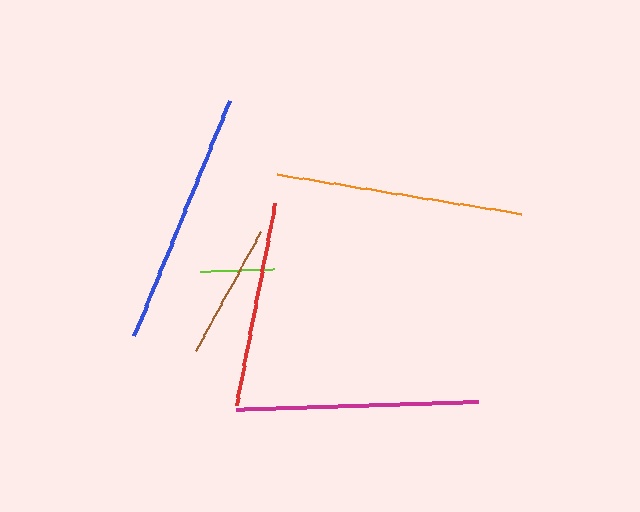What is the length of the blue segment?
The blue segment is approximately 254 pixels long.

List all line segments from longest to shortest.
From longest to shortest: blue, orange, magenta, red, brown, lime.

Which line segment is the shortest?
The lime line is the shortest at approximately 74 pixels.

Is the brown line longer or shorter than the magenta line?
The magenta line is longer than the brown line.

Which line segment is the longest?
The blue line is the longest at approximately 254 pixels.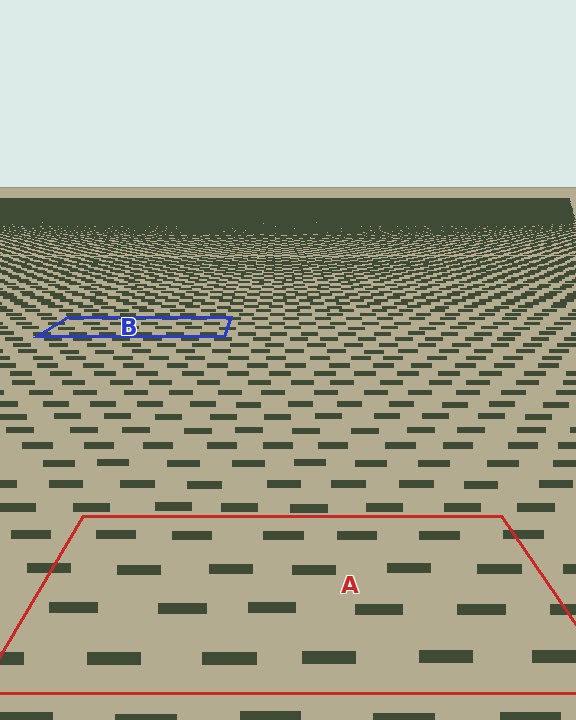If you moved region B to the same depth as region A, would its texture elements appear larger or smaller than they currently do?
They would appear larger. At a closer depth, the same texture elements are projected at a bigger on-screen size.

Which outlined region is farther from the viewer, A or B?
Region B is farther from the viewer — the texture elements inside it appear smaller and more densely packed.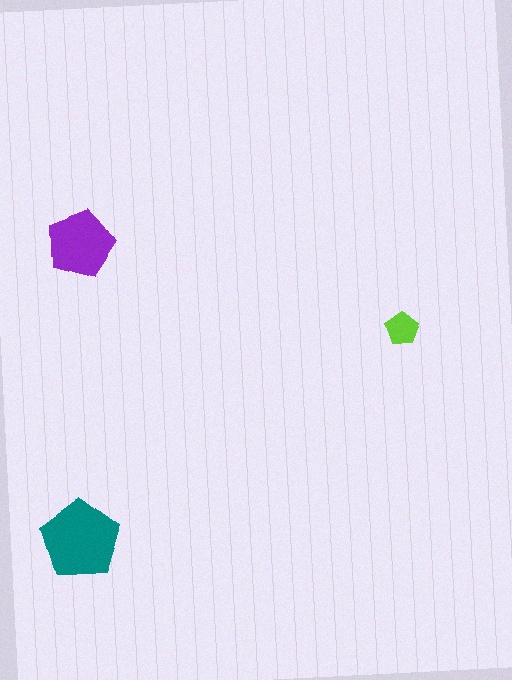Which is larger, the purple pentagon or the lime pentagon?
The purple one.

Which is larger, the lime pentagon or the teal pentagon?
The teal one.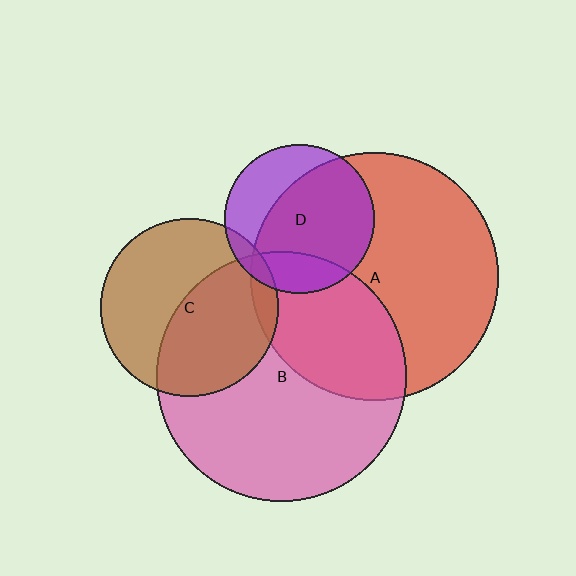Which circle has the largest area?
Circle B (pink).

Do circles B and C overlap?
Yes.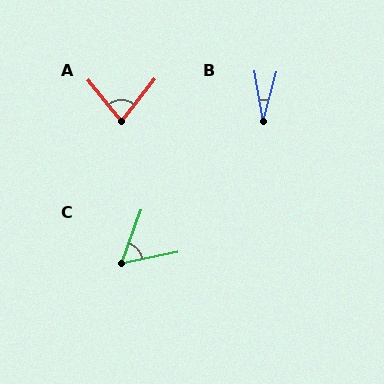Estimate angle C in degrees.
Approximately 59 degrees.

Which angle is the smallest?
B, at approximately 24 degrees.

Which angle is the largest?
A, at approximately 77 degrees.